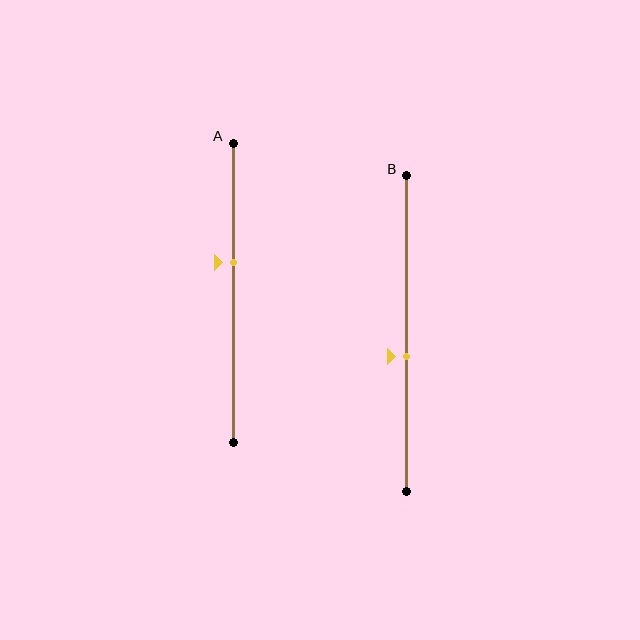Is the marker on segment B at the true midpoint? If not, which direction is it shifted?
No, the marker on segment B is shifted downward by about 7% of the segment length.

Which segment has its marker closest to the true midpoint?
Segment B has its marker closest to the true midpoint.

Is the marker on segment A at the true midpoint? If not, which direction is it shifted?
No, the marker on segment A is shifted upward by about 10% of the segment length.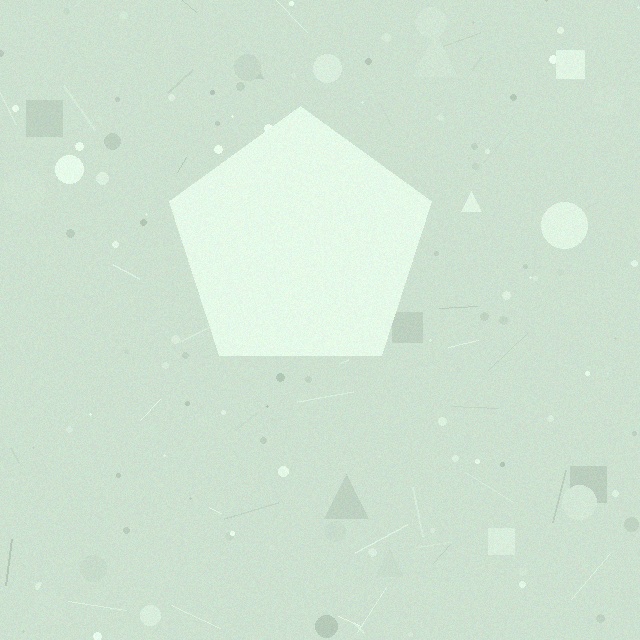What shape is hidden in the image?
A pentagon is hidden in the image.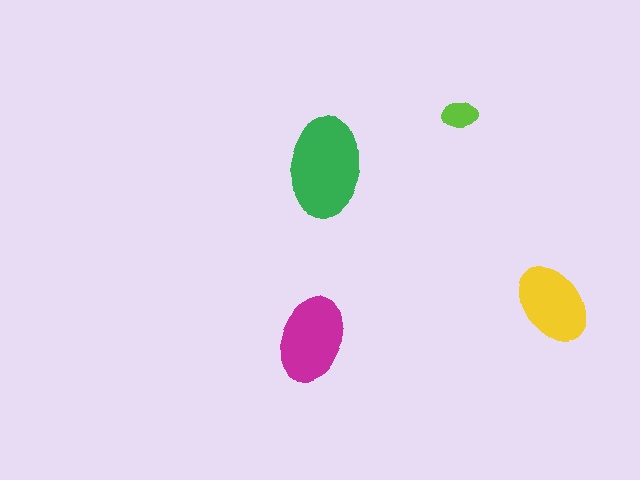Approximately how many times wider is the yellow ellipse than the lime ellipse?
About 2.5 times wider.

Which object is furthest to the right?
The yellow ellipse is rightmost.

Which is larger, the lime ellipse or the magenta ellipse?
The magenta one.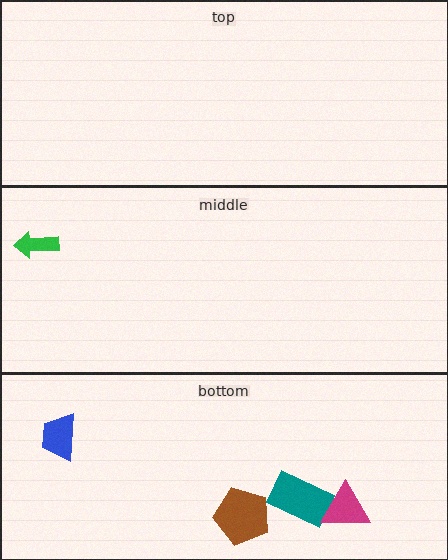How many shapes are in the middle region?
1.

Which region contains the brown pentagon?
The bottom region.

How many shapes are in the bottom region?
4.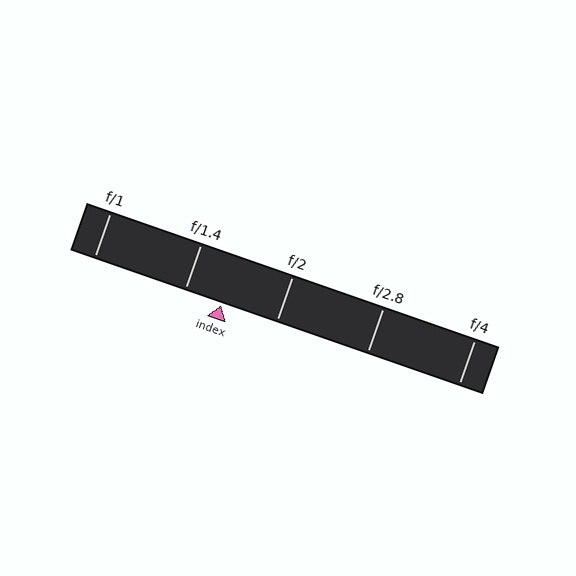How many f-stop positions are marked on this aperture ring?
There are 5 f-stop positions marked.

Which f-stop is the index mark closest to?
The index mark is closest to f/1.4.